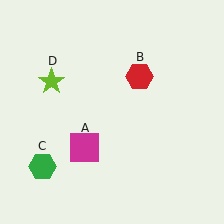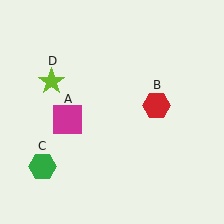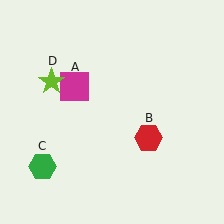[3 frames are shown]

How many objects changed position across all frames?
2 objects changed position: magenta square (object A), red hexagon (object B).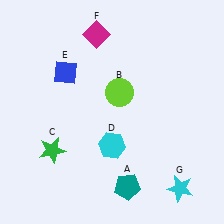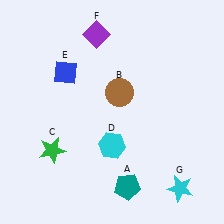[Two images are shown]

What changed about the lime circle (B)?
In Image 1, B is lime. In Image 2, it changed to brown.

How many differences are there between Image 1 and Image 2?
There are 2 differences between the two images.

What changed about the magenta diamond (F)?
In Image 1, F is magenta. In Image 2, it changed to purple.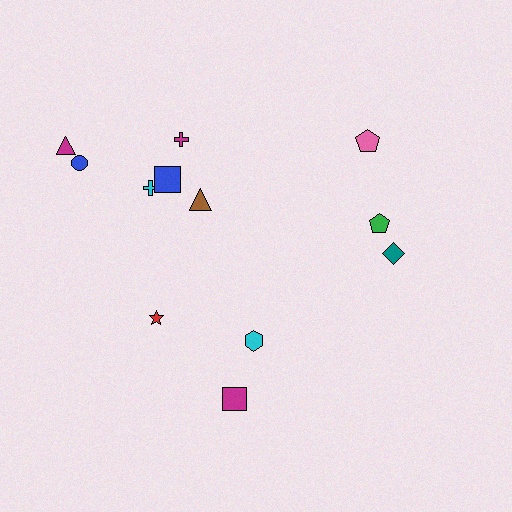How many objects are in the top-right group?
There are 3 objects.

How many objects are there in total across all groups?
There are 12 objects.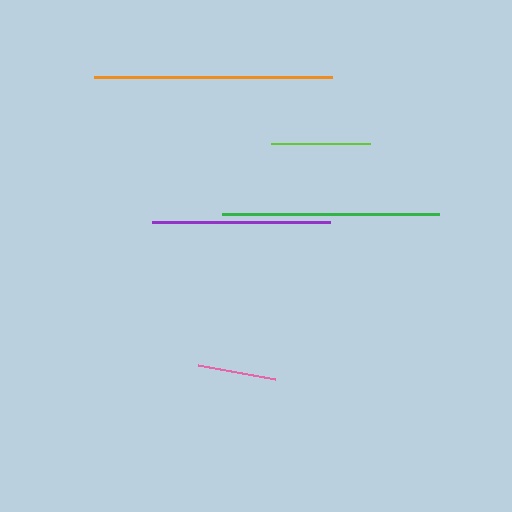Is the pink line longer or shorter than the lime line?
The lime line is longer than the pink line.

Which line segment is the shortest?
The pink line is the shortest at approximately 79 pixels.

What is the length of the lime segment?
The lime segment is approximately 99 pixels long.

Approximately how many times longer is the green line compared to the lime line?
The green line is approximately 2.2 times the length of the lime line.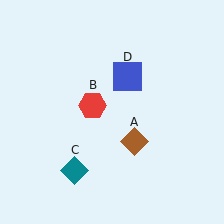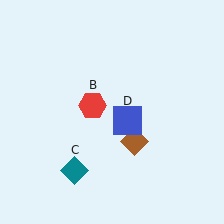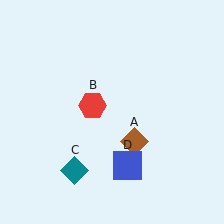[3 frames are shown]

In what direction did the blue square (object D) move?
The blue square (object D) moved down.